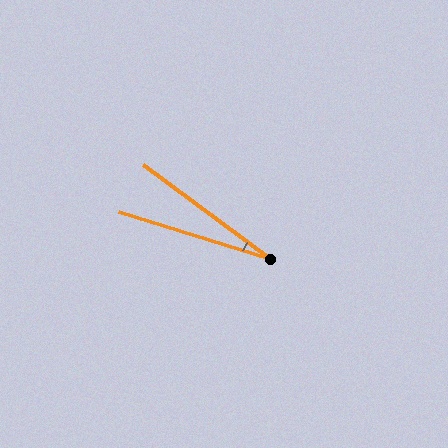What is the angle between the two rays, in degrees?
Approximately 19 degrees.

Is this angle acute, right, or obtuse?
It is acute.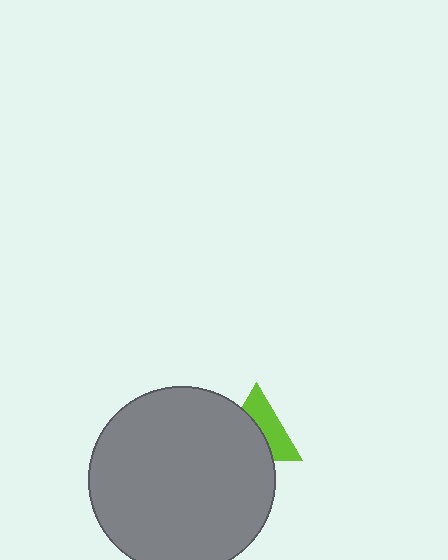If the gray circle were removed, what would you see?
You would see the complete lime triangle.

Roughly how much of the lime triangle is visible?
About half of it is visible (roughly 47%).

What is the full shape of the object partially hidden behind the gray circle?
The partially hidden object is a lime triangle.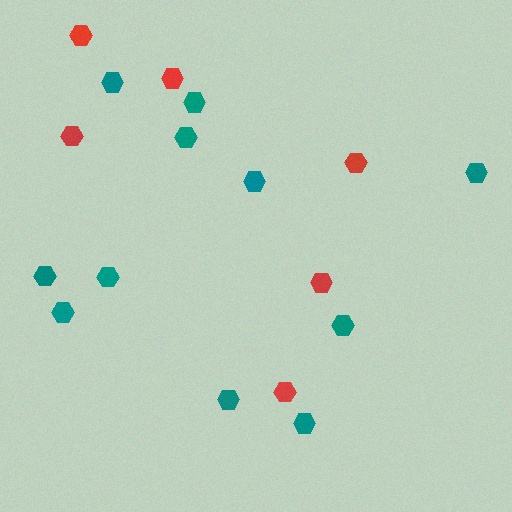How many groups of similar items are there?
There are 2 groups: one group of red hexagons (6) and one group of teal hexagons (11).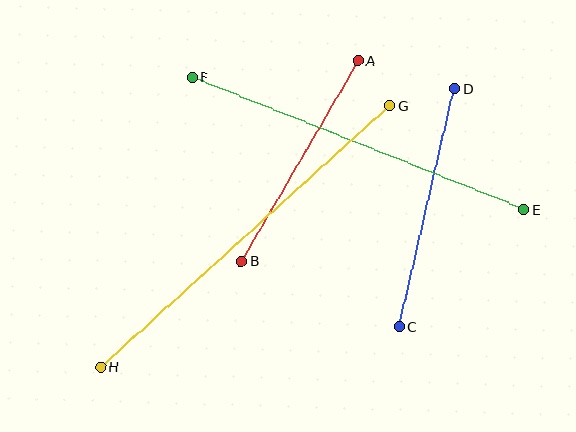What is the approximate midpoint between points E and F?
The midpoint is at approximately (358, 144) pixels.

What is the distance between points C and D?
The distance is approximately 244 pixels.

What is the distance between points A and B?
The distance is approximately 232 pixels.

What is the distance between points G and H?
The distance is approximately 390 pixels.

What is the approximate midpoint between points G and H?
The midpoint is at approximately (245, 236) pixels.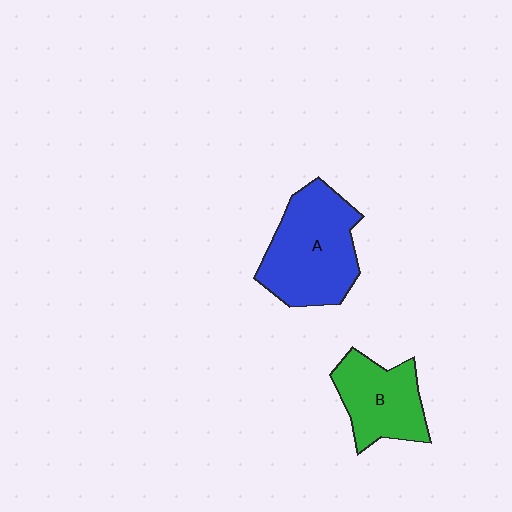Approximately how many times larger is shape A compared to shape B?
Approximately 1.5 times.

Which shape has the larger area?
Shape A (blue).